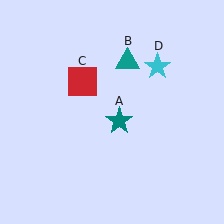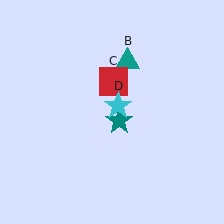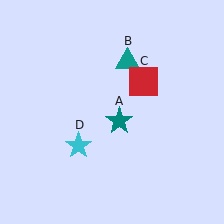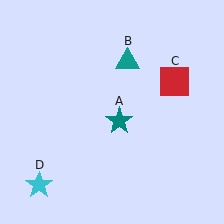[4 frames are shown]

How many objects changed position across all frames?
2 objects changed position: red square (object C), cyan star (object D).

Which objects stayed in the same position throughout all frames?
Teal star (object A) and teal triangle (object B) remained stationary.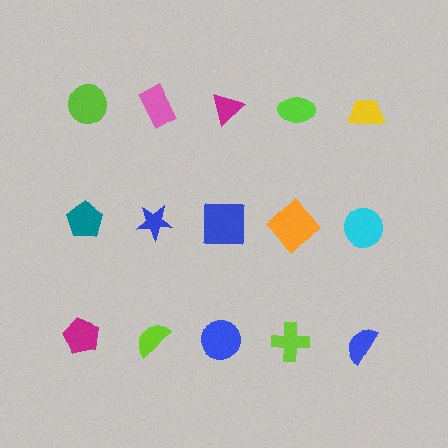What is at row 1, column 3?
A magenta triangle.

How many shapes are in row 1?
5 shapes.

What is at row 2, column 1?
A teal pentagon.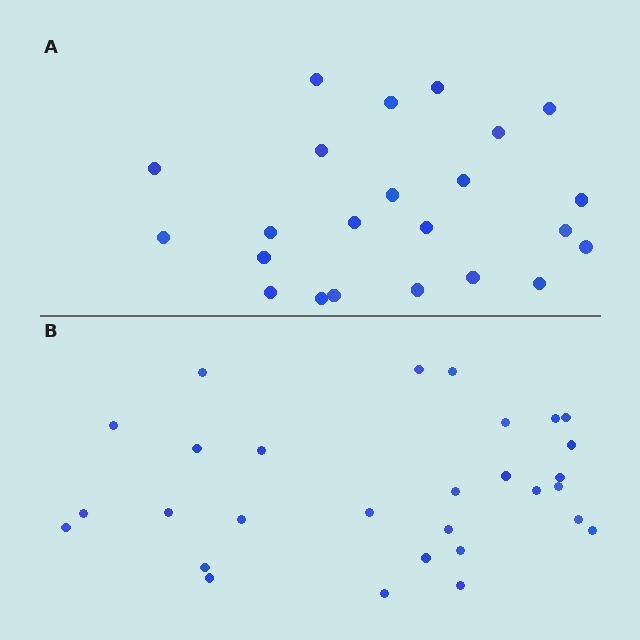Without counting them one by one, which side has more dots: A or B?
Region B (the bottom region) has more dots.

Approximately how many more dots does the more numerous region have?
Region B has about 6 more dots than region A.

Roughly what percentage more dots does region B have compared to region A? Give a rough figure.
About 25% more.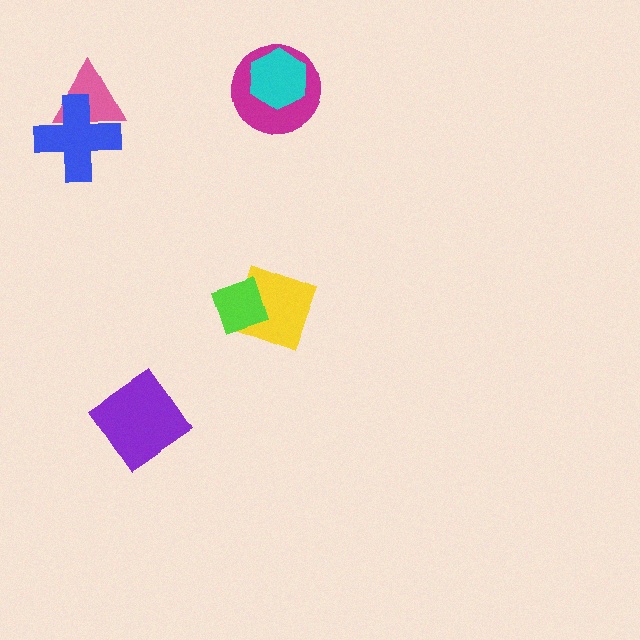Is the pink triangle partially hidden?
Yes, it is partially covered by another shape.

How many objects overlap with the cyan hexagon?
1 object overlaps with the cyan hexagon.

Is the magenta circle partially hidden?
Yes, it is partially covered by another shape.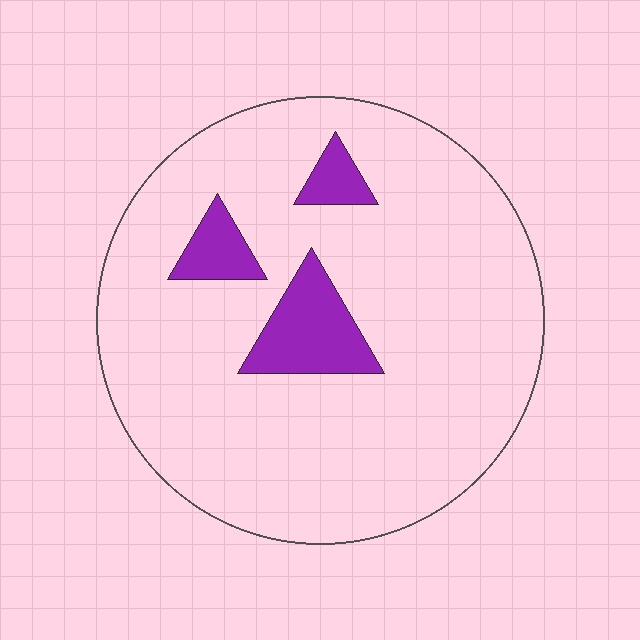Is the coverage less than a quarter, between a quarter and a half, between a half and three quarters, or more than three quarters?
Less than a quarter.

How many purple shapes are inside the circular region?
3.